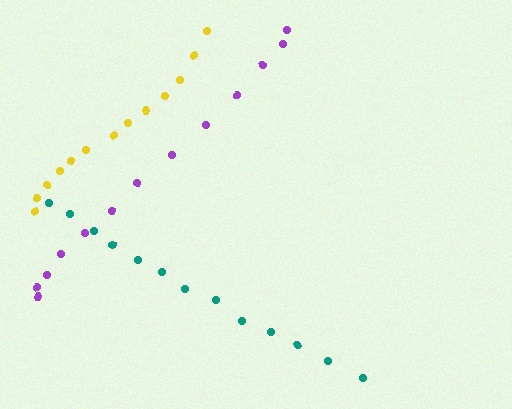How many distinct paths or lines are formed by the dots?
There are 3 distinct paths.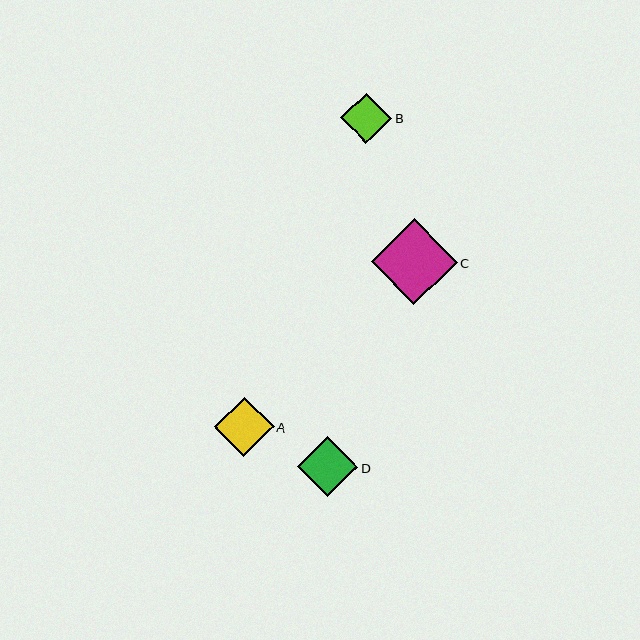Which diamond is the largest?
Diamond C is the largest with a size of approximately 86 pixels.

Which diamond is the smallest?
Diamond B is the smallest with a size of approximately 51 pixels.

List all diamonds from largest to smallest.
From largest to smallest: C, D, A, B.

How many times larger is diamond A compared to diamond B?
Diamond A is approximately 1.2 times the size of diamond B.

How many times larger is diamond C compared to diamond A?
Diamond C is approximately 1.4 times the size of diamond A.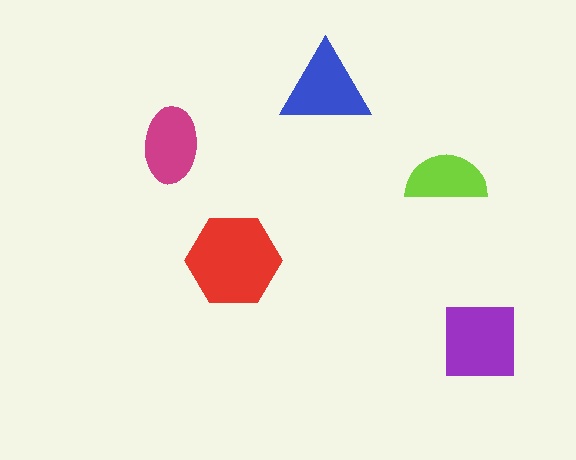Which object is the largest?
The red hexagon.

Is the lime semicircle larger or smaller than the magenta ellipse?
Smaller.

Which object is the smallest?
The lime semicircle.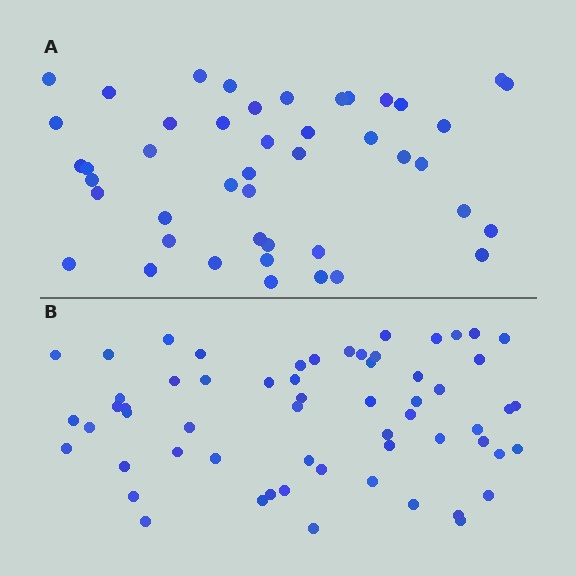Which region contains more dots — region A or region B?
Region B (the bottom region) has more dots.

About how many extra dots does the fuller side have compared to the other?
Region B has approximately 15 more dots than region A.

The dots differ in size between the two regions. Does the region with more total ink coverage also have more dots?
No. Region A has more total ink coverage because its dots are larger, but region B actually contains more individual dots. Total area can be misleading — the number of items is what matters here.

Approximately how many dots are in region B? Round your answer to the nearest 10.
About 60 dots.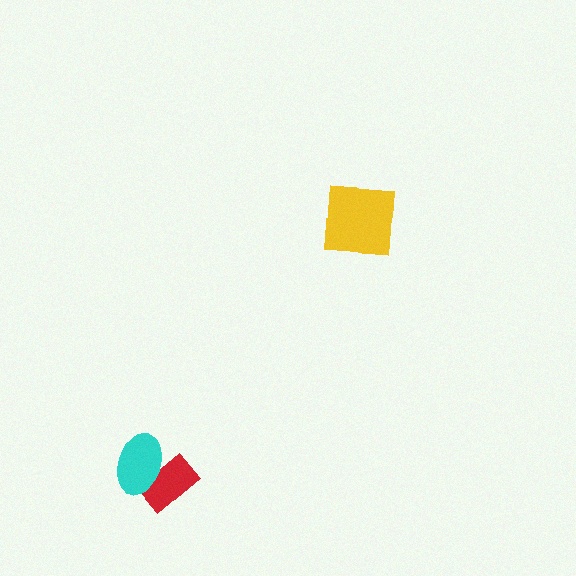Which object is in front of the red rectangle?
The cyan ellipse is in front of the red rectangle.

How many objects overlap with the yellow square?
0 objects overlap with the yellow square.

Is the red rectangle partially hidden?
Yes, it is partially covered by another shape.